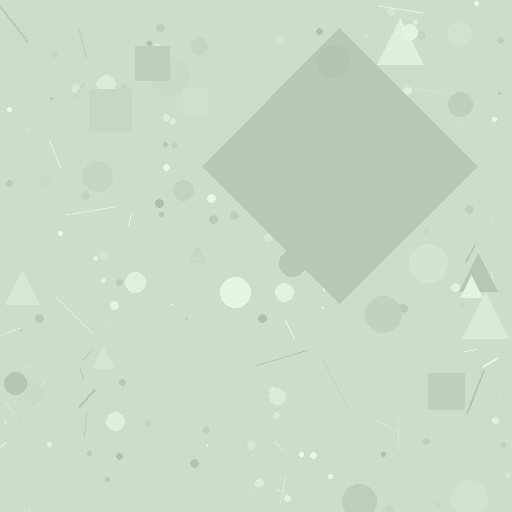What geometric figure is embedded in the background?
A diamond is embedded in the background.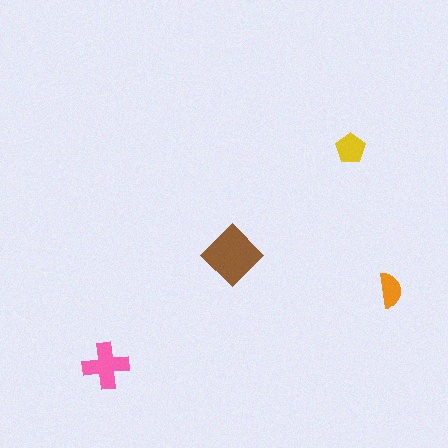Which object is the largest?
The brown diamond.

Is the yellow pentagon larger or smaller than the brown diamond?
Smaller.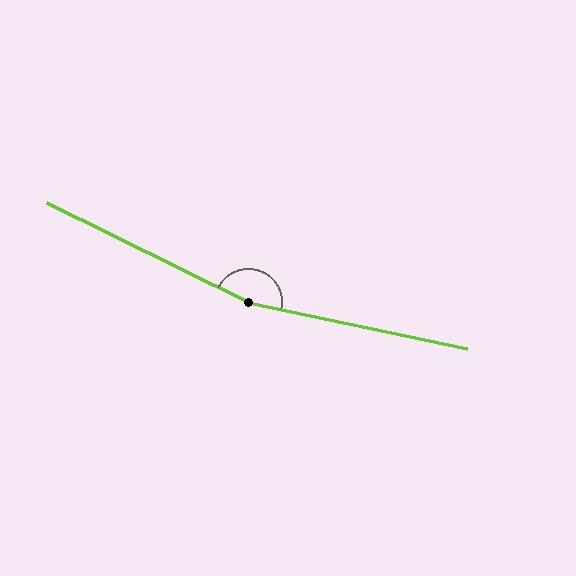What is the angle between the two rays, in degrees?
Approximately 166 degrees.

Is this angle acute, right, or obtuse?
It is obtuse.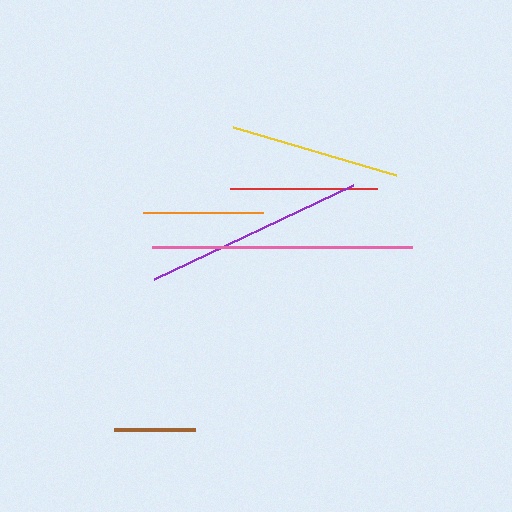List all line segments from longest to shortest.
From longest to shortest: pink, purple, yellow, red, orange, brown.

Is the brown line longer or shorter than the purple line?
The purple line is longer than the brown line.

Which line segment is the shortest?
The brown line is the shortest at approximately 81 pixels.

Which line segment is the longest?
The pink line is the longest at approximately 260 pixels.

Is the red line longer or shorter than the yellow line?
The yellow line is longer than the red line.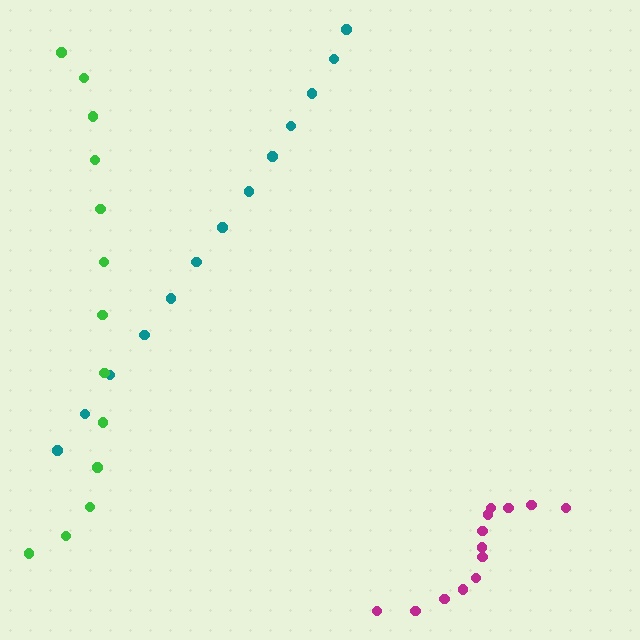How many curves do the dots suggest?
There are 3 distinct paths.